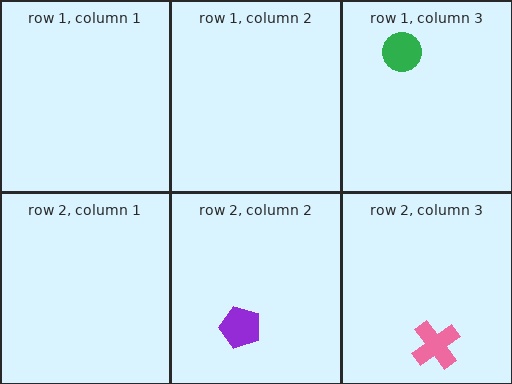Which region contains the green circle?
The row 1, column 3 region.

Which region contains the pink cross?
The row 2, column 3 region.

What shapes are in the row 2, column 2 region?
The purple pentagon.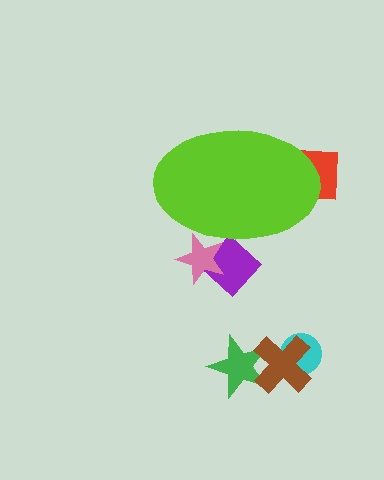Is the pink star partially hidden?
Yes, the pink star is partially hidden behind the lime ellipse.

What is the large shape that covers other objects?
A lime ellipse.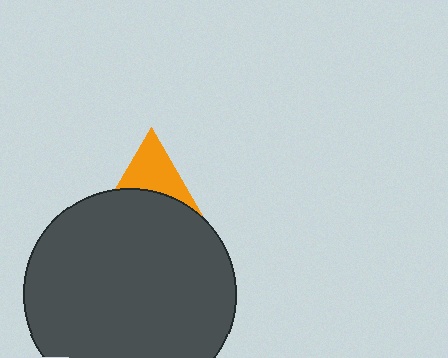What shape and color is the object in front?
The object in front is a dark gray circle.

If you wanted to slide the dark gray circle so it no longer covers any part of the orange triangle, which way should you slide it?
Slide it down — that is the most direct way to separate the two shapes.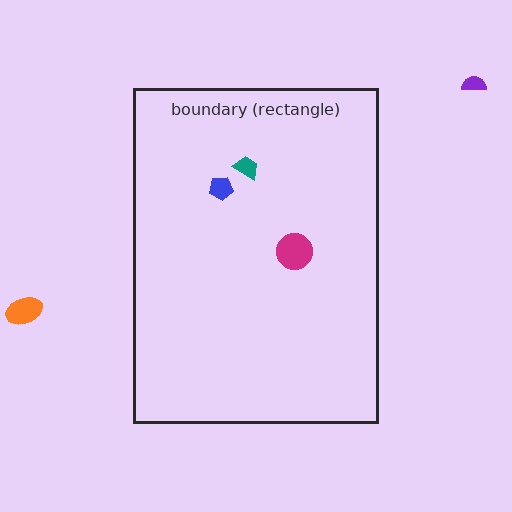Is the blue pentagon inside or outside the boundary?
Inside.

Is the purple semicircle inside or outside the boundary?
Outside.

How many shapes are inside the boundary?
3 inside, 2 outside.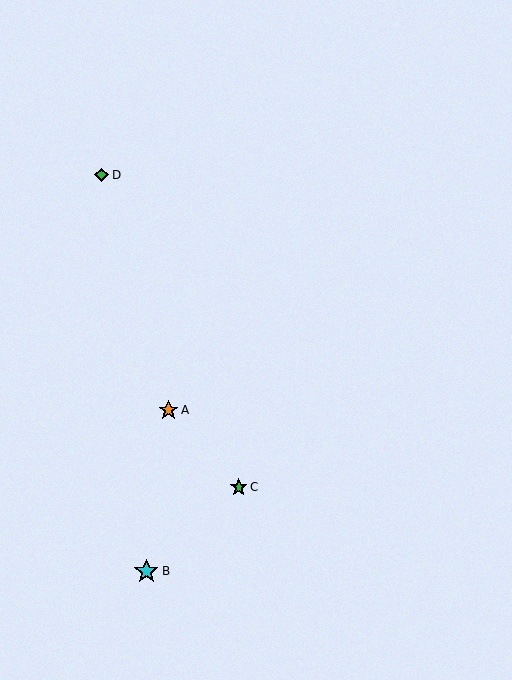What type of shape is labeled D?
Shape D is a green diamond.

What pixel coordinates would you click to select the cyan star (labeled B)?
Click at (146, 571) to select the cyan star B.